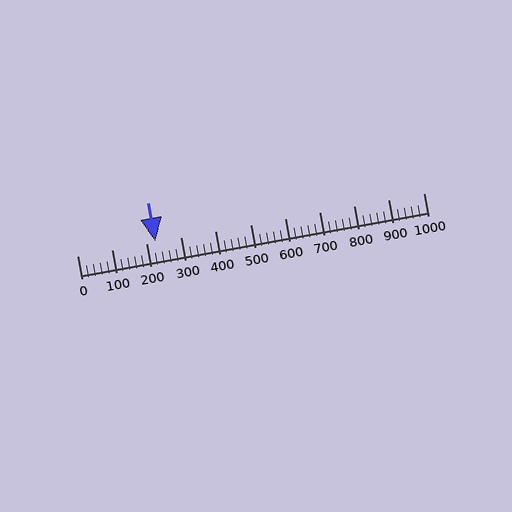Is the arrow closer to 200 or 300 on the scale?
The arrow is closer to 200.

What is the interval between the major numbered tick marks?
The major tick marks are spaced 100 units apart.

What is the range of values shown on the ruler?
The ruler shows values from 0 to 1000.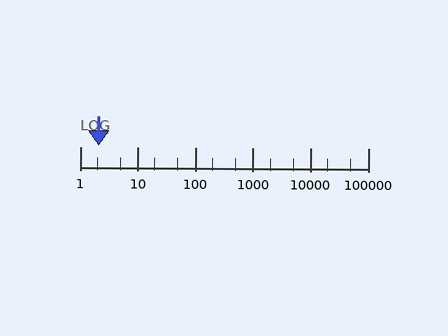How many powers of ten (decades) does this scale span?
The scale spans 5 decades, from 1 to 100000.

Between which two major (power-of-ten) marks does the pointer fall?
The pointer is between 1 and 10.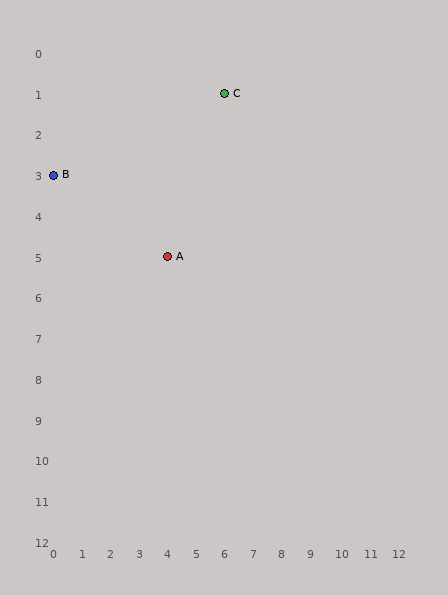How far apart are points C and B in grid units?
Points C and B are 6 columns and 2 rows apart (about 6.3 grid units diagonally).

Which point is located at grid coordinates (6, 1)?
Point C is at (6, 1).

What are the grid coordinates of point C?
Point C is at grid coordinates (6, 1).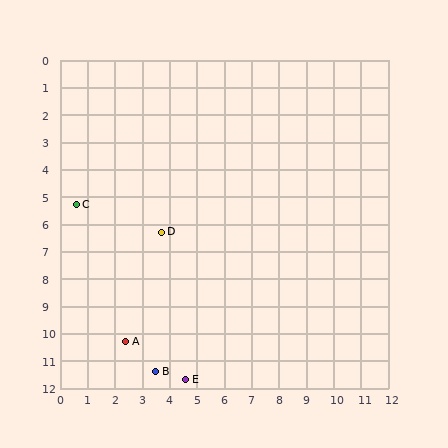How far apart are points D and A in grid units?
Points D and A are about 4.2 grid units apart.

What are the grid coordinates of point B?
Point B is at approximately (3.5, 11.4).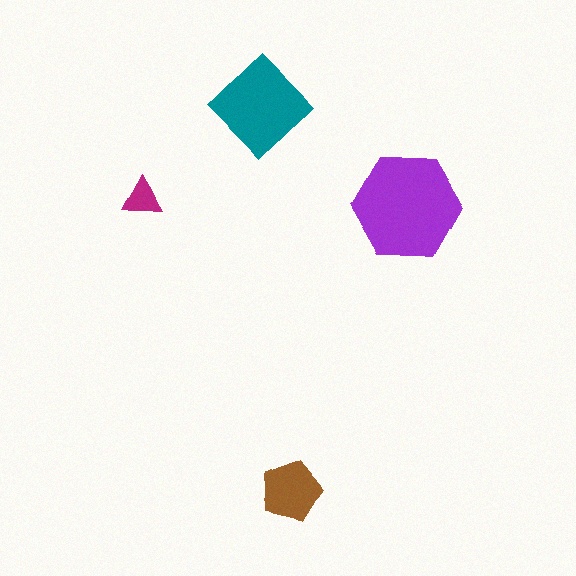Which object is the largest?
The purple hexagon.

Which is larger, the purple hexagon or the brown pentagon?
The purple hexagon.